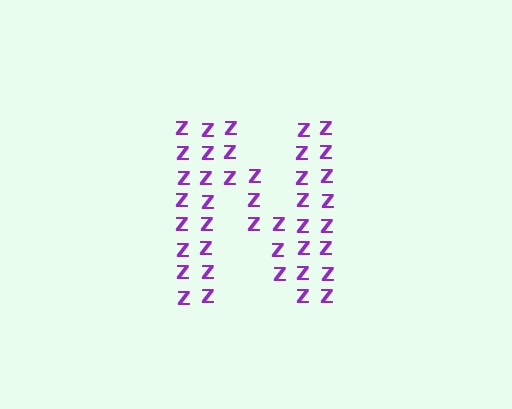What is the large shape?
The large shape is the letter N.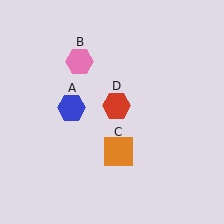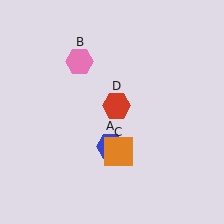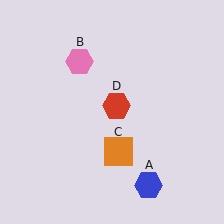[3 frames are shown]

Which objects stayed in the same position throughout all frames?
Pink hexagon (object B) and orange square (object C) and red hexagon (object D) remained stationary.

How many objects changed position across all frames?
1 object changed position: blue hexagon (object A).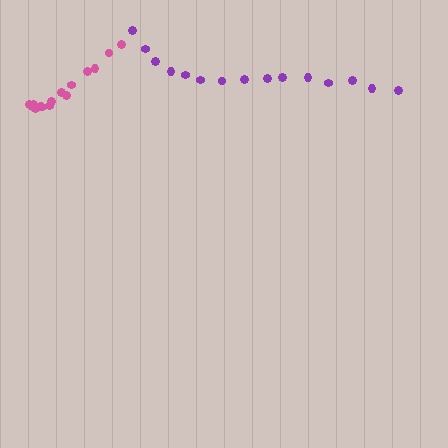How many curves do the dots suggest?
There are 2 distinct paths.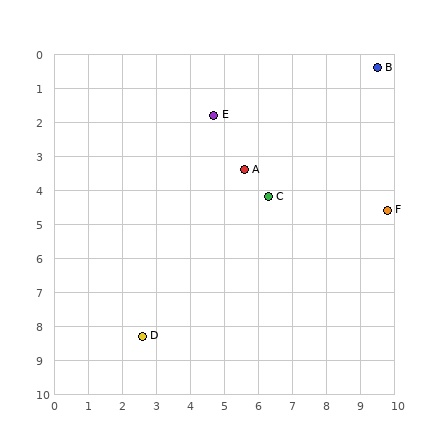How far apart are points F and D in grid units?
Points F and D are about 8.1 grid units apart.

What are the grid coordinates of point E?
Point E is at approximately (4.7, 1.8).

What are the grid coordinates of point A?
Point A is at approximately (5.6, 3.4).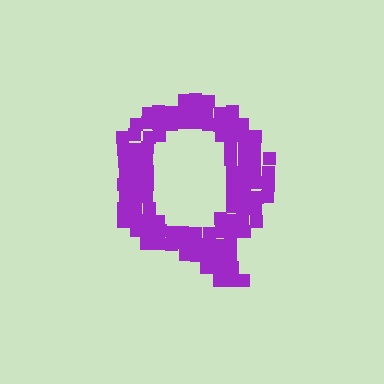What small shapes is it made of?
It is made of small squares.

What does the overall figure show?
The overall figure shows the letter Q.